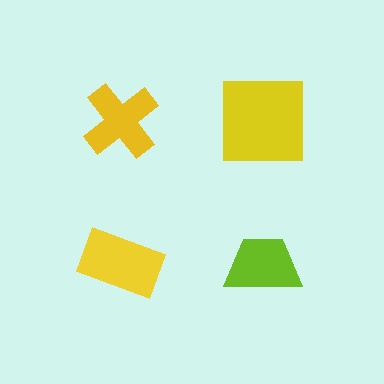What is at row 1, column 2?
A yellow square.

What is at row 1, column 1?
A yellow cross.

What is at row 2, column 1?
A yellow rectangle.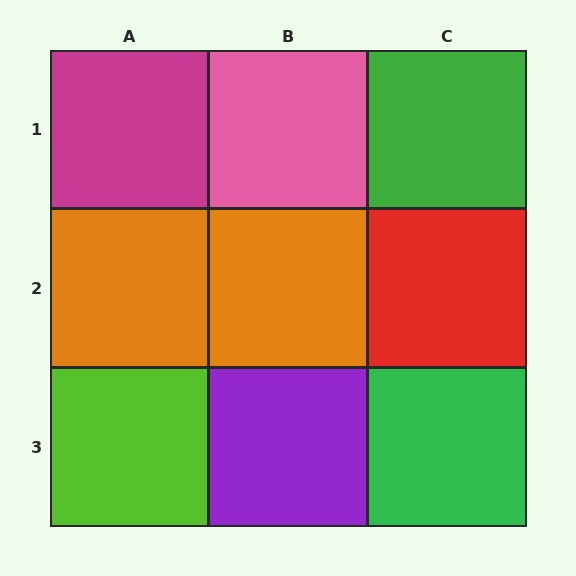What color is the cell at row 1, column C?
Green.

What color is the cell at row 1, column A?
Magenta.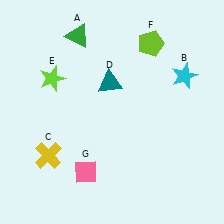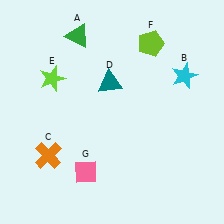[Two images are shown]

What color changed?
The cross (C) changed from yellow in Image 1 to orange in Image 2.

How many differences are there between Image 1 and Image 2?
There is 1 difference between the two images.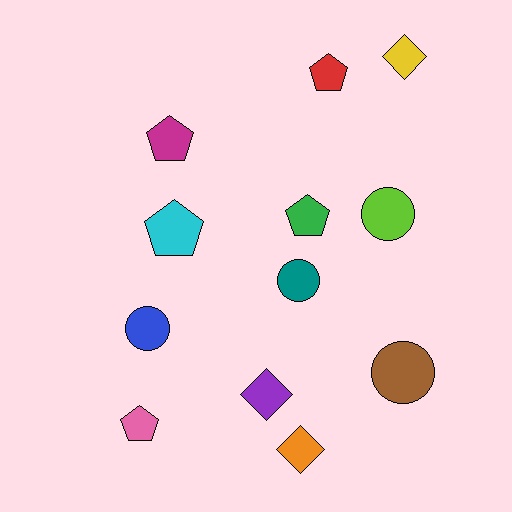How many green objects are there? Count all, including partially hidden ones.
There is 1 green object.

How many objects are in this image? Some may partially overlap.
There are 12 objects.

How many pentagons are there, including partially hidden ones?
There are 5 pentagons.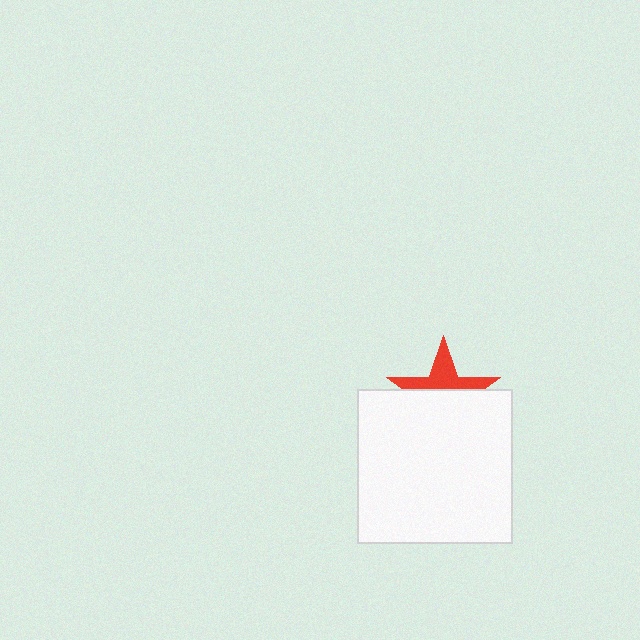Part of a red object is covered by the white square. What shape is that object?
It is a star.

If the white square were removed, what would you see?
You would see the complete red star.